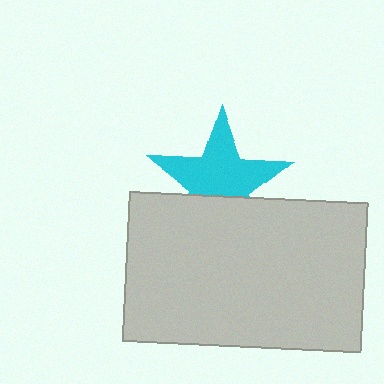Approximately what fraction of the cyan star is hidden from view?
Roughly 34% of the cyan star is hidden behind the light gray rectangle.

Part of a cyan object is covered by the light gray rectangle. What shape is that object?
It is a star.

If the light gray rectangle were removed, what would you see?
You would see the complete cyan star.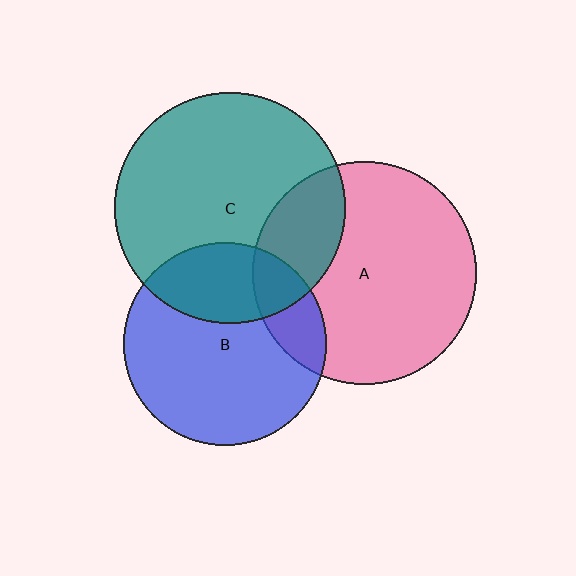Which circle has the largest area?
Circle C (teal).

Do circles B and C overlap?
Yes.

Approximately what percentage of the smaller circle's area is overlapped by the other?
Approximately 30%.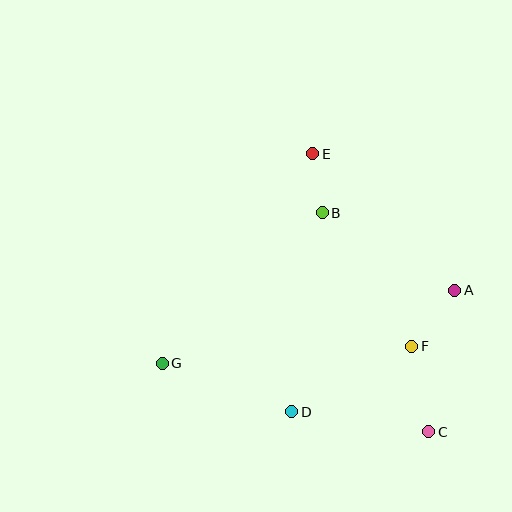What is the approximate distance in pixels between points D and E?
The distance between D and E is approximately 259 pixels.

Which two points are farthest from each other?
Points C and E are farthest from each other.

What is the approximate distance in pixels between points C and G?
The distance between C and G is approximately 275 pixels.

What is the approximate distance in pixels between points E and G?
The distance between E and G is approximately 258 pixels.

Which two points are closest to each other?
Points B and E are closest to each other.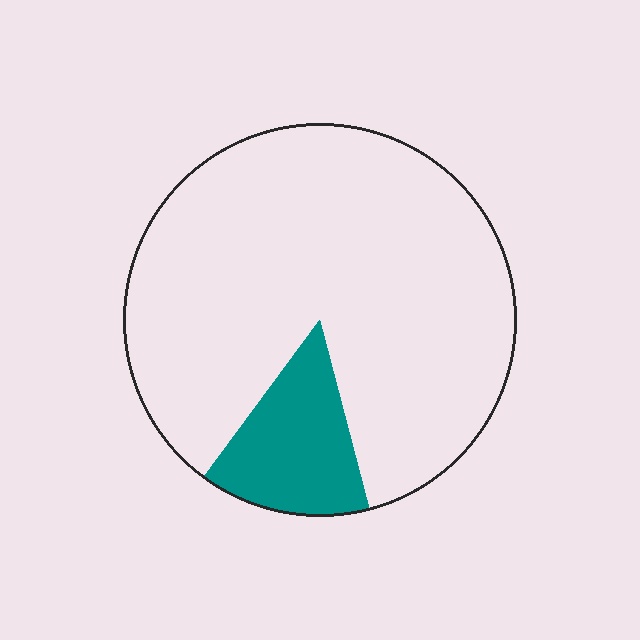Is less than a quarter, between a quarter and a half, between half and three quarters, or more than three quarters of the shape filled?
Less than a quarter.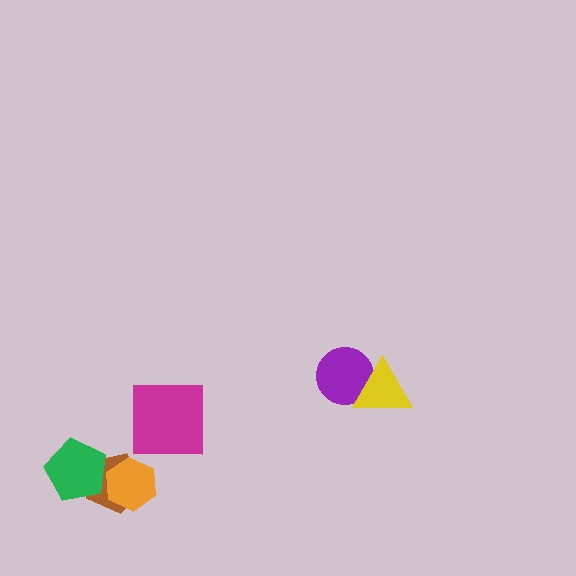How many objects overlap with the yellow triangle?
1 object overlaps with the yellow triangle.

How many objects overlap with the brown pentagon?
2 objects overlap with the brown pentagon.